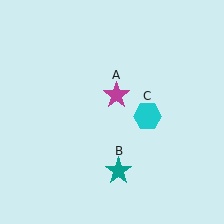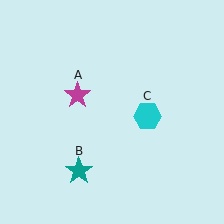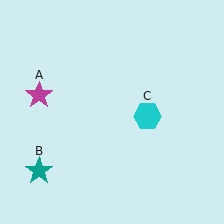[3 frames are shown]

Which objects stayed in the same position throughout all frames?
Cyan hexagon (object C) remained stationary.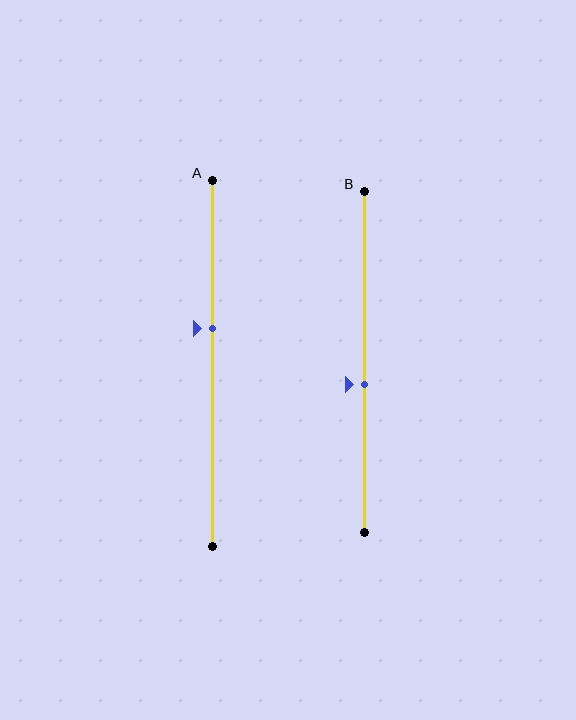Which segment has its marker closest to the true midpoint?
Segment B has its marker closest to the true midpoint.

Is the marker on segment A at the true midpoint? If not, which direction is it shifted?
No, the marker on segment A is shifted upward by about 10% of the segment length.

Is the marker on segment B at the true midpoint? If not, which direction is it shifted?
No, the marker on segment B is shifted downward by about 7% of the segment length.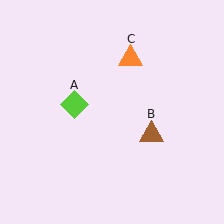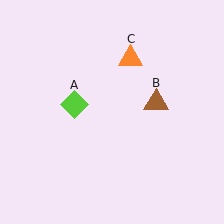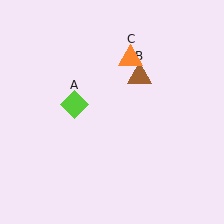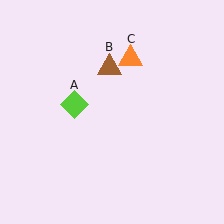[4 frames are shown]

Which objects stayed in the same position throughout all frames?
Lime diamond (object A) and orange triangle (object C) remained stationary.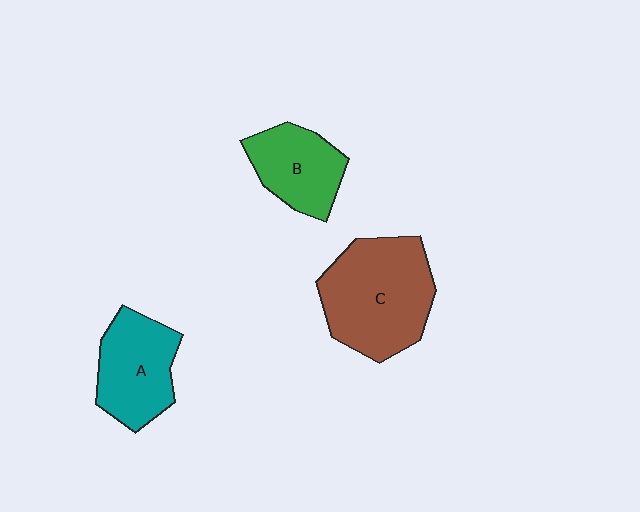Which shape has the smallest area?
Shape B (green).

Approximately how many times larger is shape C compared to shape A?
Approximately 1.5 times.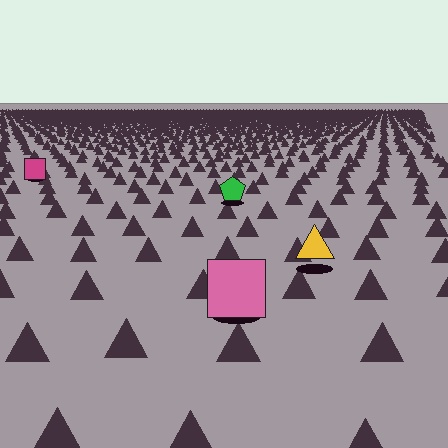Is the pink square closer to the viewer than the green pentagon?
Yes. The pink square is closer — you can tell from the texture gradient: the ground texture is coarser near it.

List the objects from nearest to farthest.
From nearest to farthest: the pink square, the yellow triangle, the green pentagon, the magenta square.